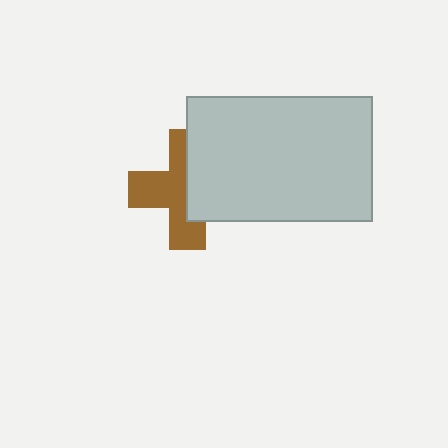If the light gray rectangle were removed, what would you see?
You would see the complete brown cross.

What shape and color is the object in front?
The object in front is a light gray rectangle.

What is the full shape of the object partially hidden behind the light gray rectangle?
The partially hidden object is a brown cross.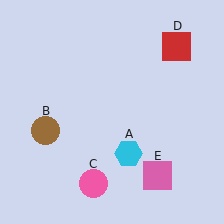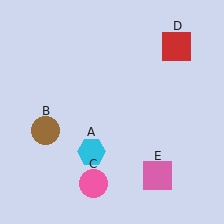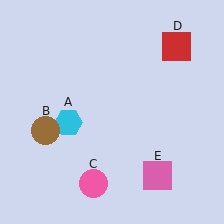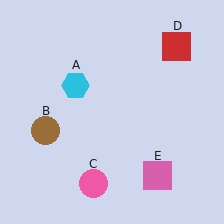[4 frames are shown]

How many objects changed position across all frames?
1 object changed position: cyan hexagon (object A).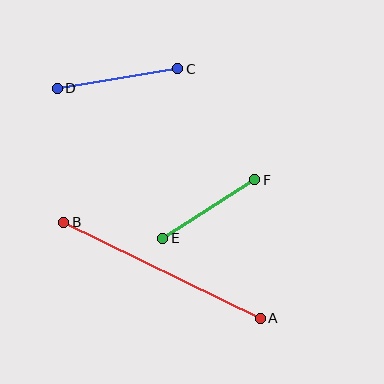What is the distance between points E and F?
The distance is approximately 109 pixels.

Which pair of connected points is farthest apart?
Points A and B are farthest apart.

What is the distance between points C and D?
The distance is approximately 122 pixels.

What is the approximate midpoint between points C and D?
The midpoint is at approximately (118, 79) pixels.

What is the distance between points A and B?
The distance is approximately 219 pixels.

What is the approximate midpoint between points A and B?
The midpoint is at approximately (162, 270) pixels.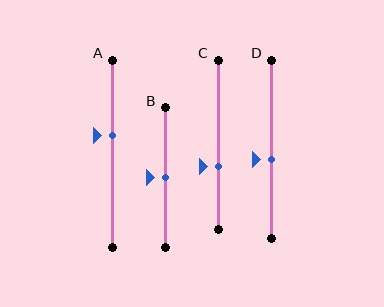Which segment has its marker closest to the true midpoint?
Segment B has its marker closest to the true midpoint.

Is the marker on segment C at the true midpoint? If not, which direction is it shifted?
No, the marker on segment C is shifted downward by about 13% of the segment length.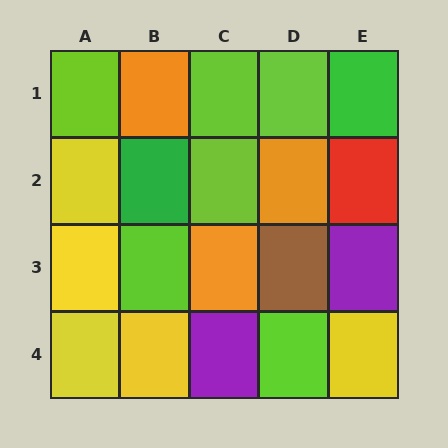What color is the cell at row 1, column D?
Lime.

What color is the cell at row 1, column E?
Green.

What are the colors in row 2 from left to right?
Yellow, green, lime, orange, red.